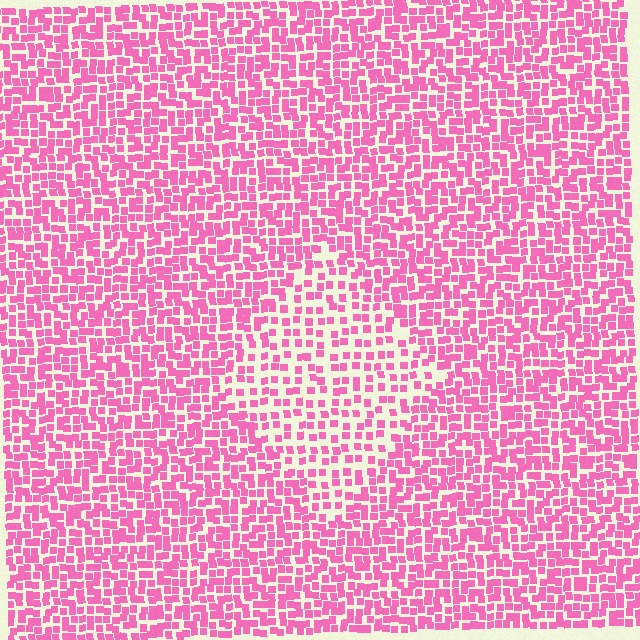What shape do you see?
I see a diamond.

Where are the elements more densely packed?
The elements are more densely packed outside the diamond boundary.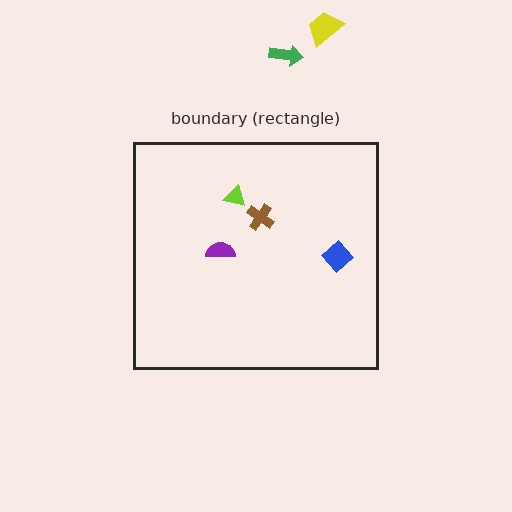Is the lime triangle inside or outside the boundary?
Inside.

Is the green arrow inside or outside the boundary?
Outside.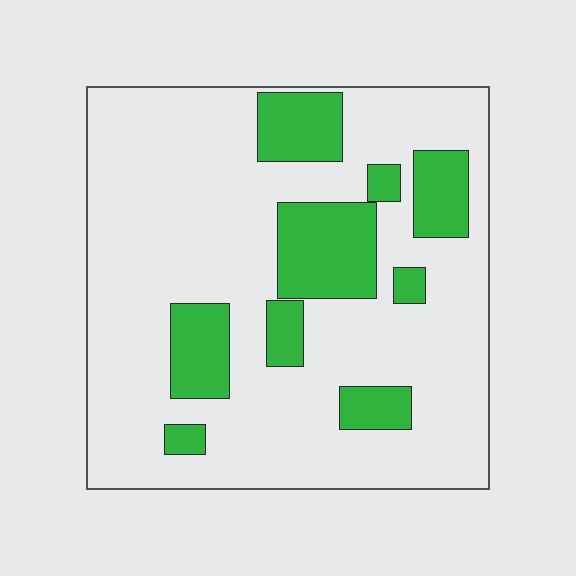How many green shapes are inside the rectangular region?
9.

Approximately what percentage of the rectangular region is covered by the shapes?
Approximately 20%.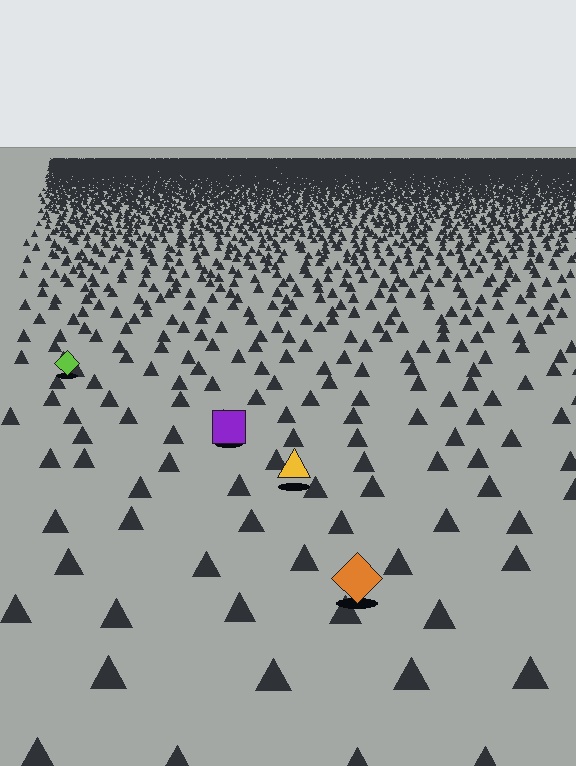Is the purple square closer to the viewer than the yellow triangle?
No. The yellow triangle is closer — you can tell from the texture gradient: the ground texture is coarser near it.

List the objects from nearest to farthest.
From nearest to farthest: the orange diamond, the yellow triangle, the purple square, the lime diamond.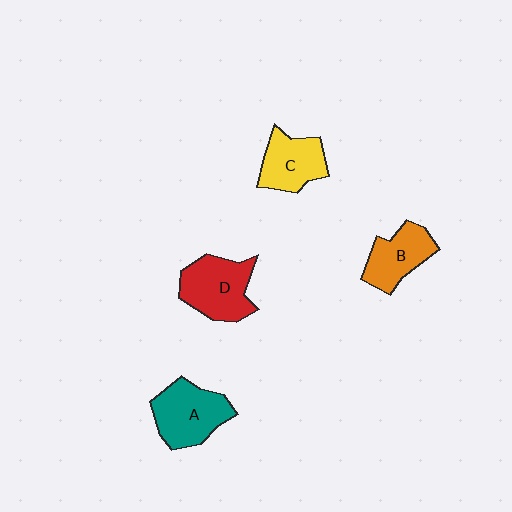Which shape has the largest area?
Shape D (red).